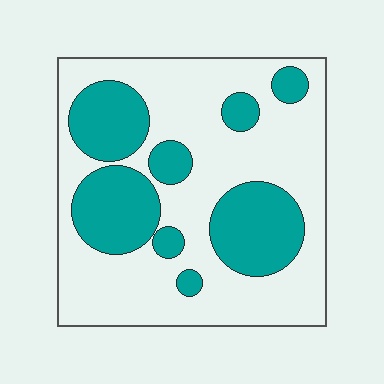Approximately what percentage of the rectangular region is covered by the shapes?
Approximately 35%.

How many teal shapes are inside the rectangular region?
8.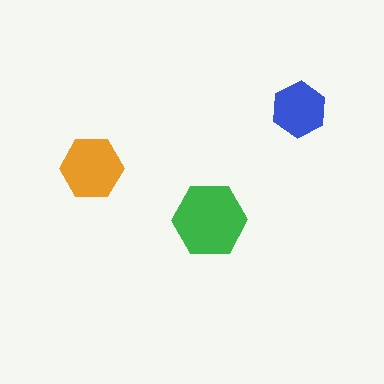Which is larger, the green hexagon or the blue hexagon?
The green one.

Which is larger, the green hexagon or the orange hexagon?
The green one.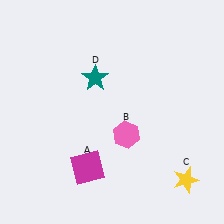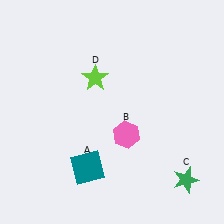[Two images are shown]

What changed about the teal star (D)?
In Image 1, D is teal. In Image 2, it changed to lime.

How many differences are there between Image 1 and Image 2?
There are 3 differences between the two images.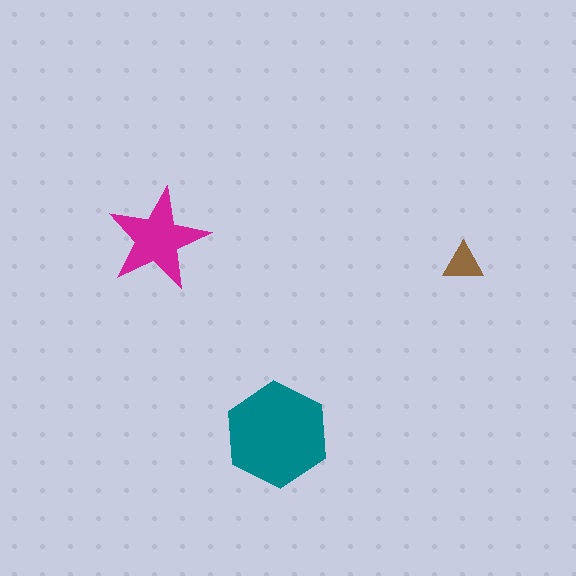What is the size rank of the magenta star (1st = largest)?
2nd.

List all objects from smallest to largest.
The brown triangle, the magenta star, the teal hexagon.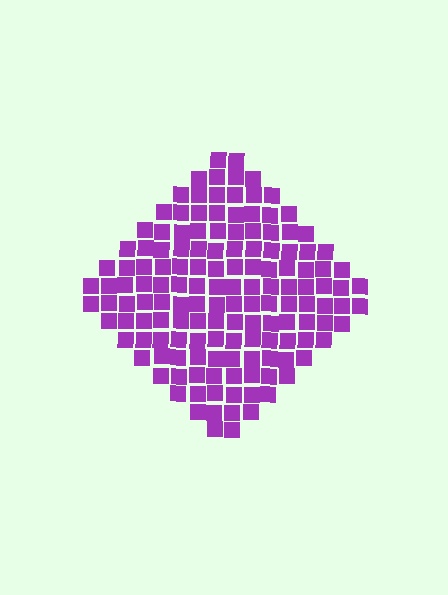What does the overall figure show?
The overall figure shows a diamond.